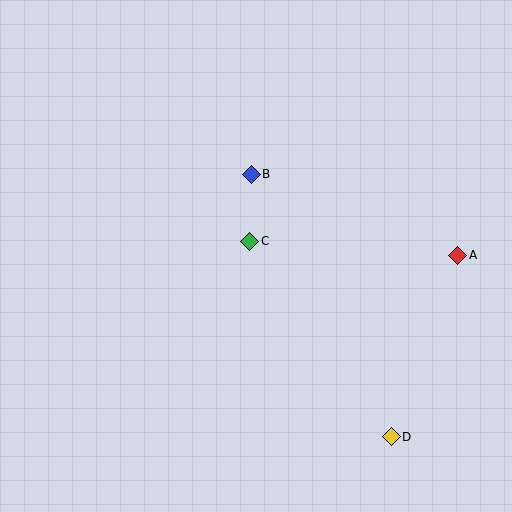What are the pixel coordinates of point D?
Point D is at (391, 437).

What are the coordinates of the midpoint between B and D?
The midpoint between B and D is at (321, 306).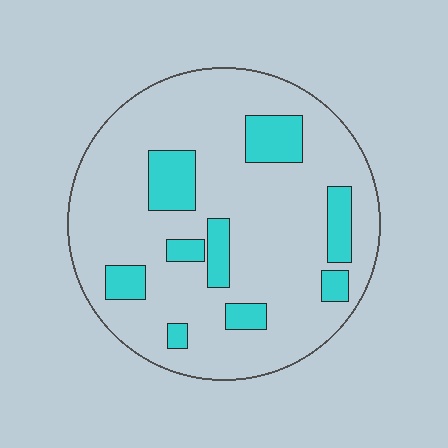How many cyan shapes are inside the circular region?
9.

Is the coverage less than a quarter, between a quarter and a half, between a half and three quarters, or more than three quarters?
Less than a quarter.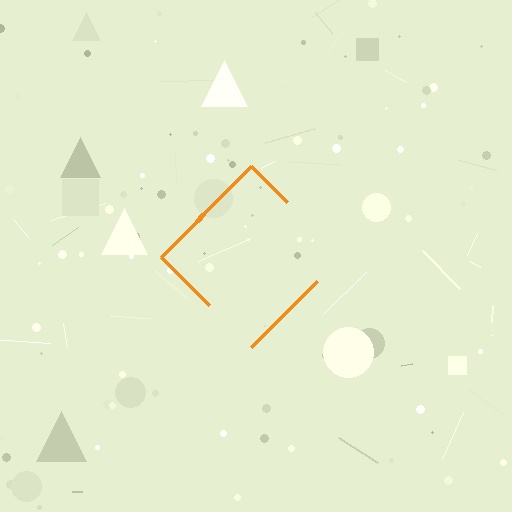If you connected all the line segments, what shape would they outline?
They would outline a diamond.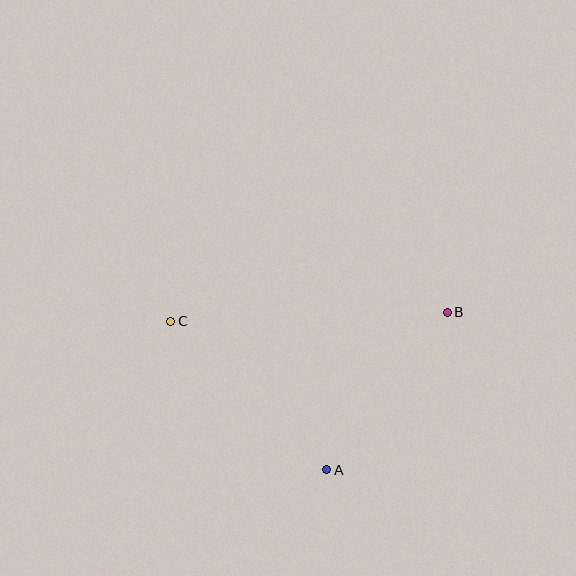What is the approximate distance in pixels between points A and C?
The distance between A and C is approximately 215 pixels.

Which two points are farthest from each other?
Points B and C are farthest from each other.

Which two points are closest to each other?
Points A and B are closest to each other.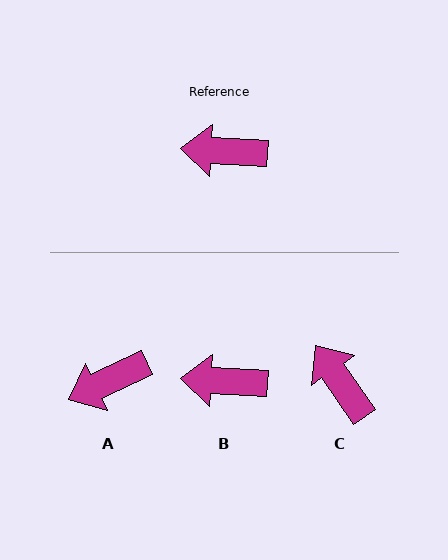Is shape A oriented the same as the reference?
No, it is off by about 29 degrees.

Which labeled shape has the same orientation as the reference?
B.